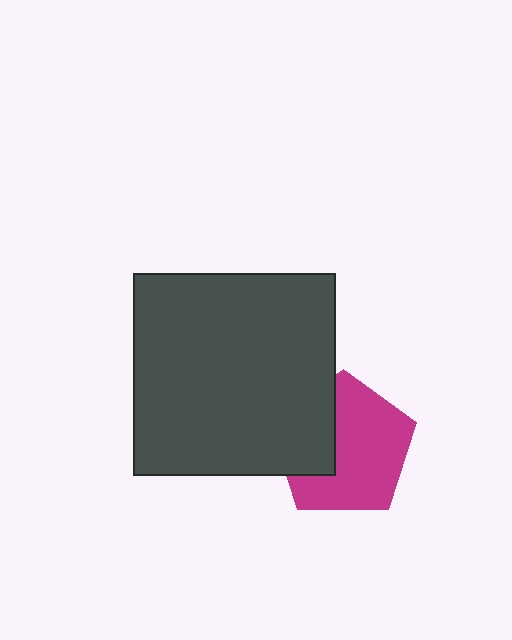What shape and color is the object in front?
The object in front is a dark gray square.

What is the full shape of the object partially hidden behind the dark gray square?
The partially hidden object is a magenta pentagon.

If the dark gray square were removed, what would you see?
You would see the complete magenta pentagon.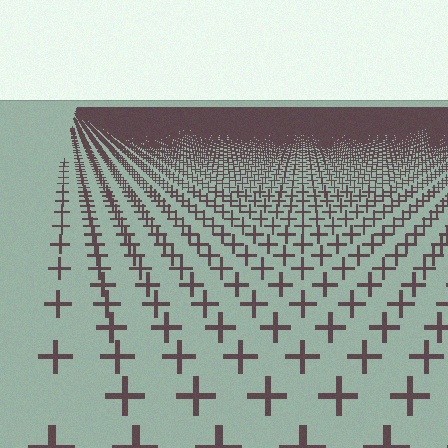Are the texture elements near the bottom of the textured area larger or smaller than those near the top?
Larger. Near the bottom, elements are closer to the viewer and appear at a bigger on-screen size.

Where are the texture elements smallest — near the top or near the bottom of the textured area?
Near the top.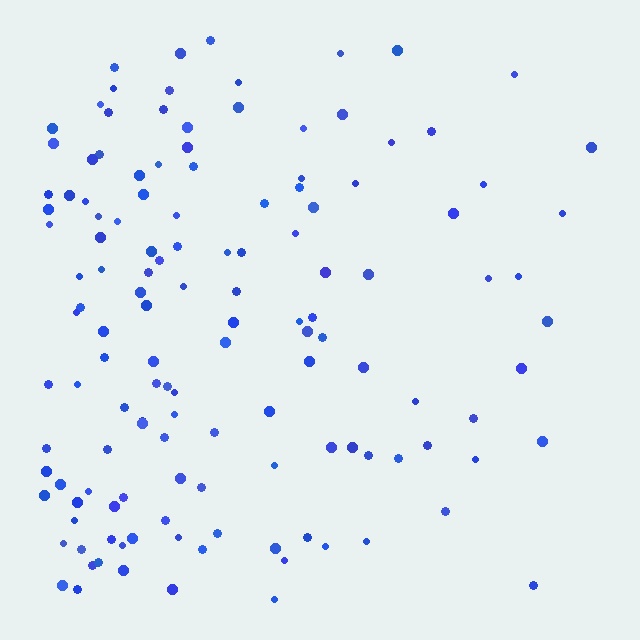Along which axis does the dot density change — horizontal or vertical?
Horizontal.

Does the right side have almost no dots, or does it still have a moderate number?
Still a moderate number, just noticeably fewer than the left.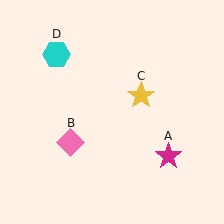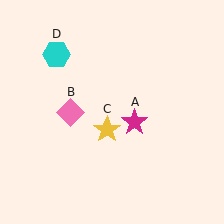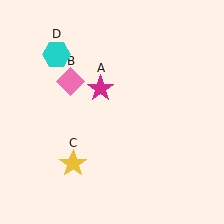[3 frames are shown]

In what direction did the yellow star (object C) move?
The yellow star (object C) moved down and to the left.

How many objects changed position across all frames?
3 objects changed position: magenta star (object A), pink diamond (object B), yellow star (object C).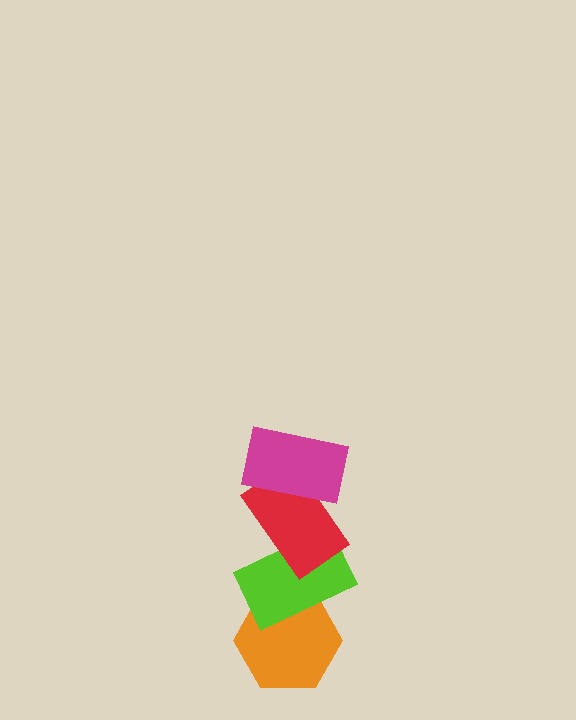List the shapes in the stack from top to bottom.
From top to bottom: the magenta rectangle, the red rectangle, the lime rectangle, the orange hexagon.